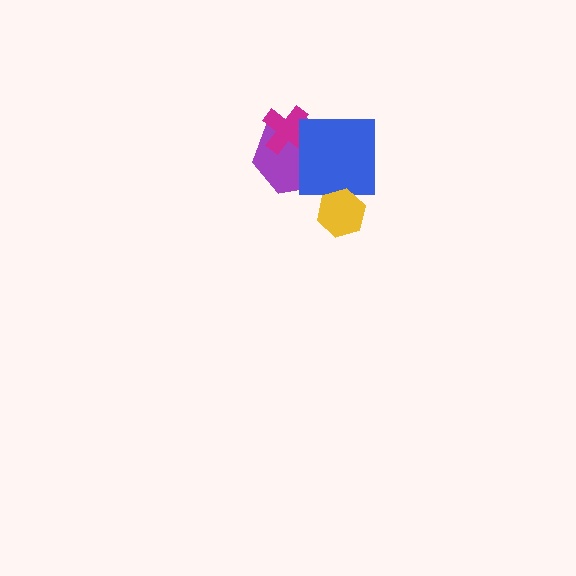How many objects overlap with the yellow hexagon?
1 object overlaps with the yellow hexagon.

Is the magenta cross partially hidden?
No, no other shape covers it.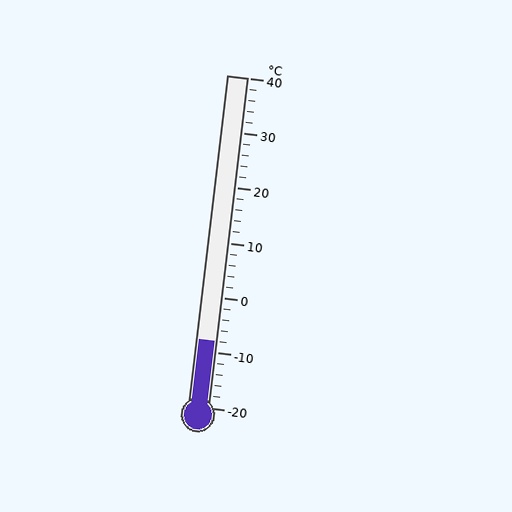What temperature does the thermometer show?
The thermometer shows approximately -8°C.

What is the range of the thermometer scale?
The thermometer scale ranges from -20°C to 40°C.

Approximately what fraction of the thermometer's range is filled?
The thermometer is filled to approximately 20% of its range.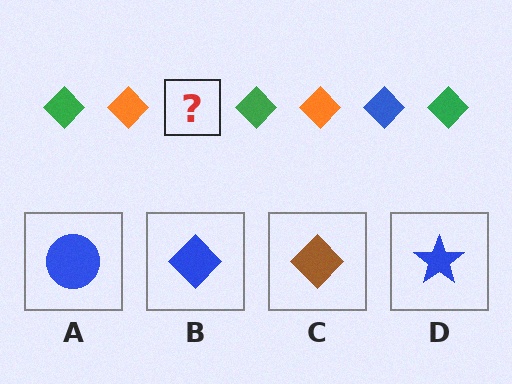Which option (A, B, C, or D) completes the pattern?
B.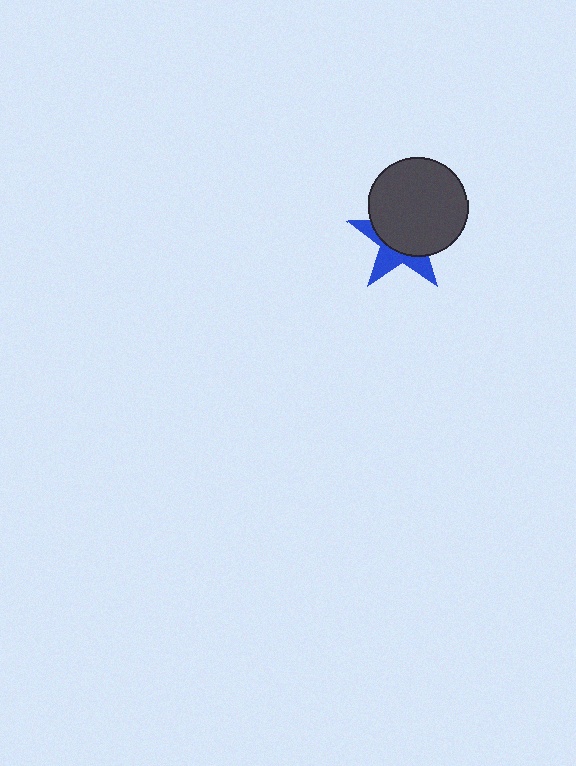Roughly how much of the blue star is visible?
A small part of it is visible (roughly 37%).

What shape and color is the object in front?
The object in front is a dark gray circle.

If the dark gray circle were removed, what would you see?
You would see the complete blue star.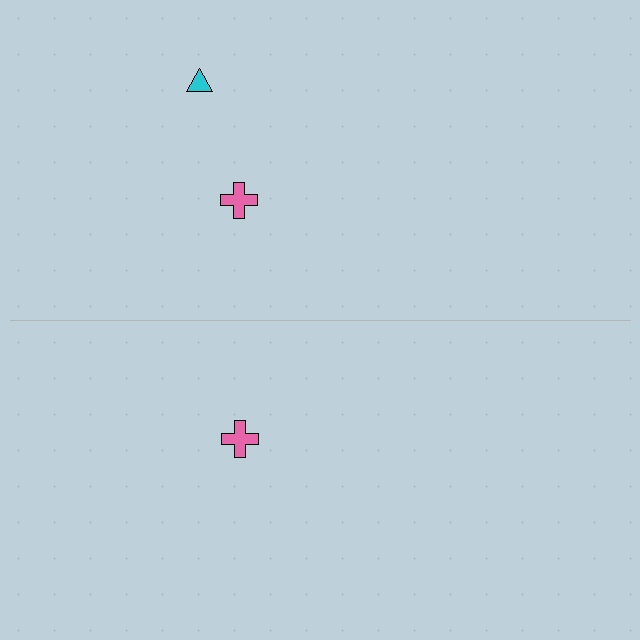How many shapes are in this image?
There are 3 shapes in this image.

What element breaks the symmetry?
A cyan triangle is missing from the bottom side.